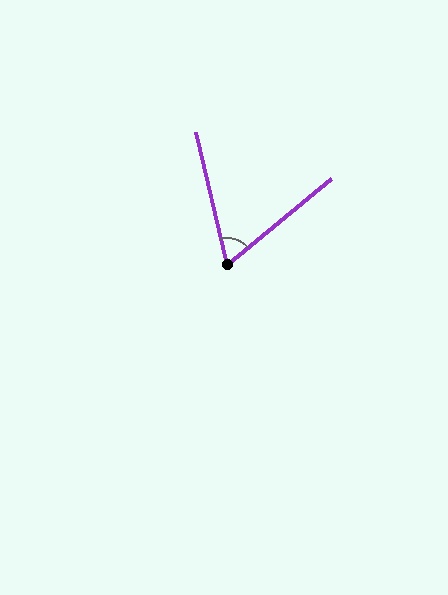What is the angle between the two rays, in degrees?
Approximately 64 degrees.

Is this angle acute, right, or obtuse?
It is acute.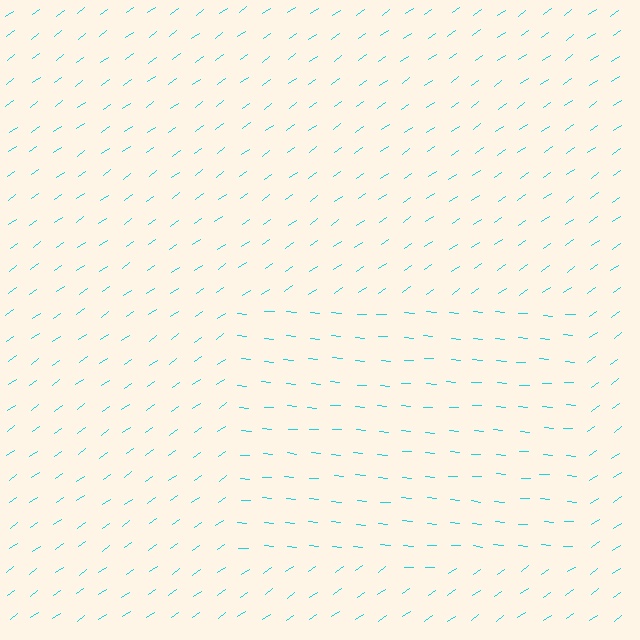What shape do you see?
I see a rectangle.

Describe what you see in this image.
The image is filled with small cyan line segments. A rectangle region in the image has lines oriented differently from the surrounding lines, creating a visible texture boundary.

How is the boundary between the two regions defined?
The boundary is defined purely by a change in line orientation (approximately 40 degrees difference). All lines are the same color and thickness.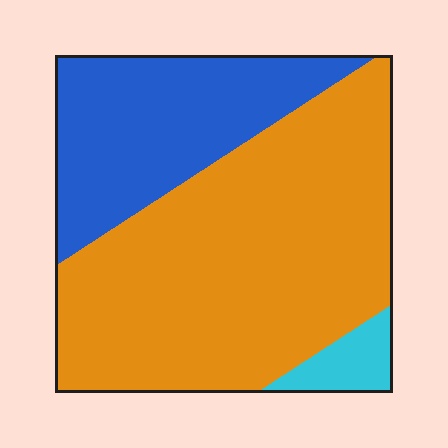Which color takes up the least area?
Cyan, at roughly 5%.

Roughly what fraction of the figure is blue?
Blue covers around 30% of the figure.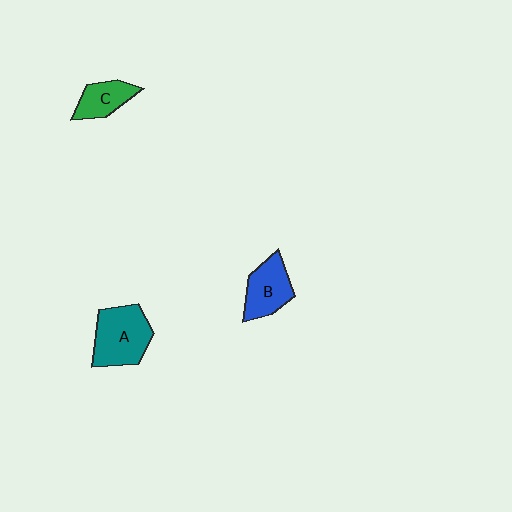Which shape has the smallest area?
Shape C (green).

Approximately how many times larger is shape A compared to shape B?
Approximately 1.3 times.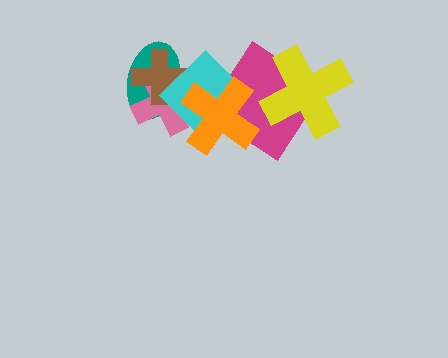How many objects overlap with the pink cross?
4 objects overlap with the pink cross.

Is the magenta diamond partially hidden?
Yes, it is partially covered by another shape.